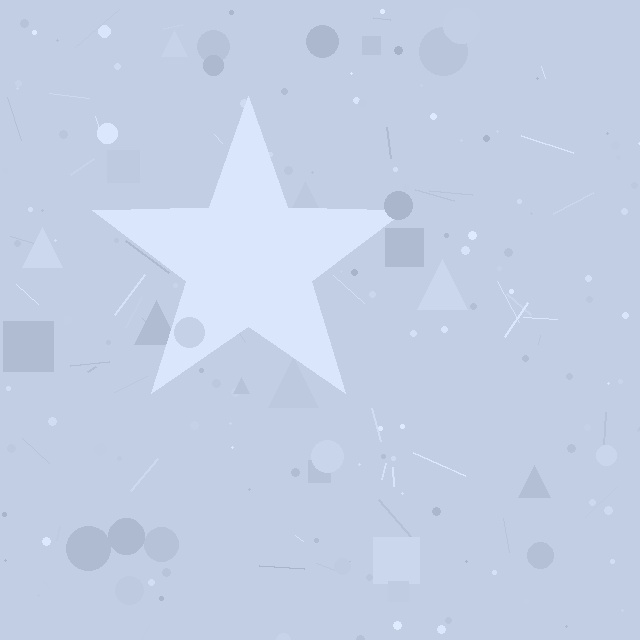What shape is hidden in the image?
A star is hidden in the image.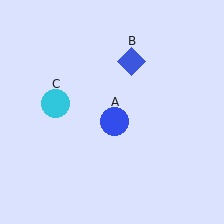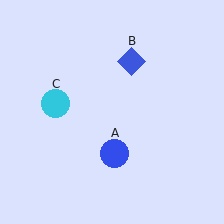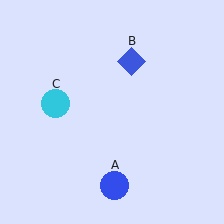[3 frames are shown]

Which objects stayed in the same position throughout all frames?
Blue diamond (object B) and cyan circle (object C) remained stationary.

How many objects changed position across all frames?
1 object changed position: blue circle (object A).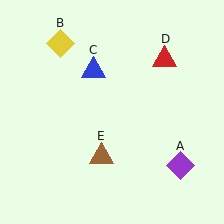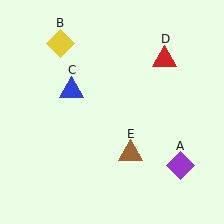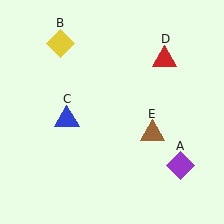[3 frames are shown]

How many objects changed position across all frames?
2 objects changed position: blue triangle (object C), brown triangle (object E).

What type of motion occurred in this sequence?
The blue triangle (object C), brown triangle (object E) rotated counterclockwise around the center of the scene.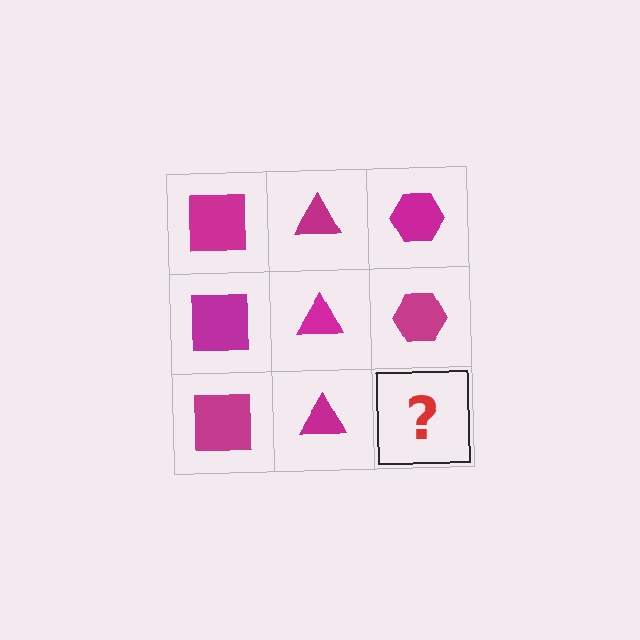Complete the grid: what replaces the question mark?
The question mark should be replaced with a magenta hexagon.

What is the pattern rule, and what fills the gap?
The rule is that each column has a consistent shape. The gap should be filled with a magenta hexagon.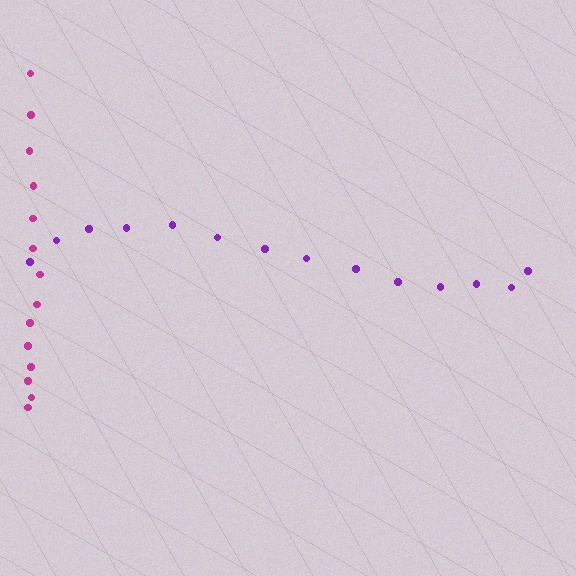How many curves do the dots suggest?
There are 2 distinct paths.